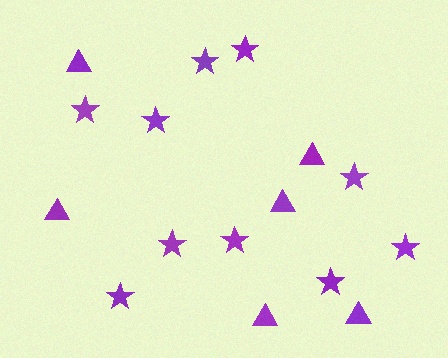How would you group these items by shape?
There are 2 groups: one group of triangles (6) and one group of stars (10).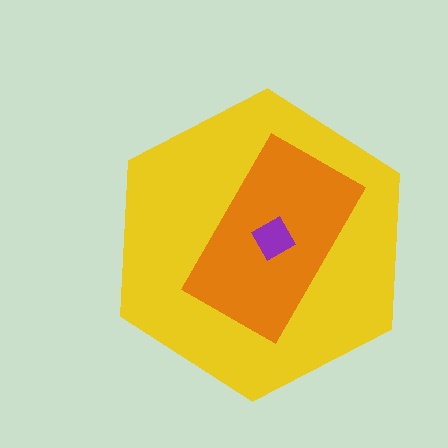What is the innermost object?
The purple diamond.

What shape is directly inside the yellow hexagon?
The orange rectangle.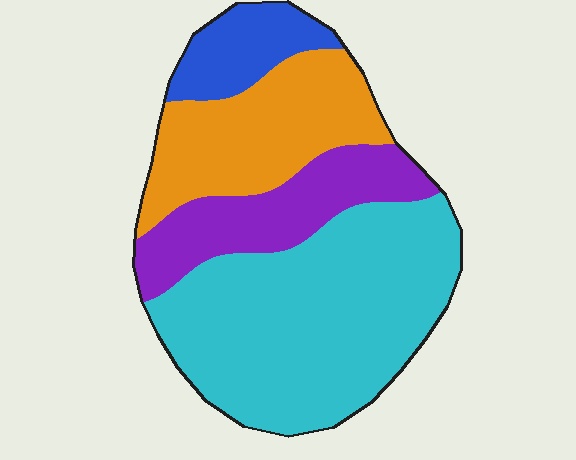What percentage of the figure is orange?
Orange covers around 25% of the figure.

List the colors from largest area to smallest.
From largest to smallest: cyan, orange, purple, blue.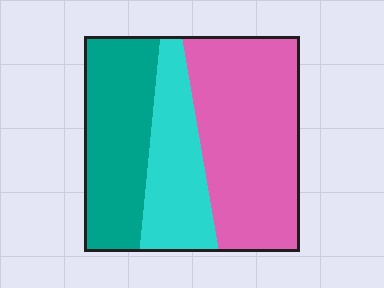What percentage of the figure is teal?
Teal covers about 30% of the figure.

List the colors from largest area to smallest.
From largest to smallest: pink, teal, cyan.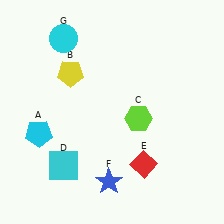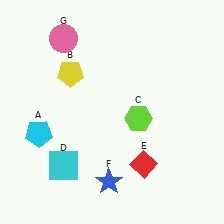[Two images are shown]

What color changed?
The circle (G) changed from cyan in Image 1 to pink in Image 2.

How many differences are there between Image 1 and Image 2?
There is 1 difference between the two images.